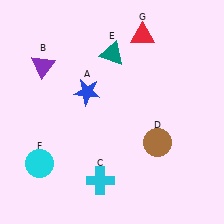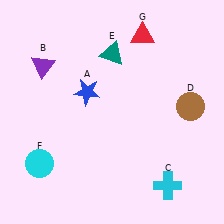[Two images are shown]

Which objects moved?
The objects that moved are: the cyan cross (C), the brown circle (D).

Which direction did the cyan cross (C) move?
The cyan cross (C) moved right.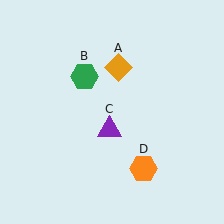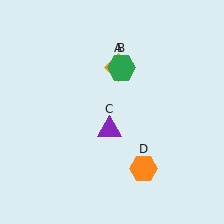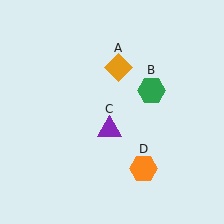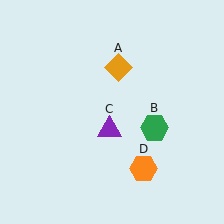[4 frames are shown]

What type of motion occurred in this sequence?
The green hexagon (object B) rotated clockwise around the center of the scene.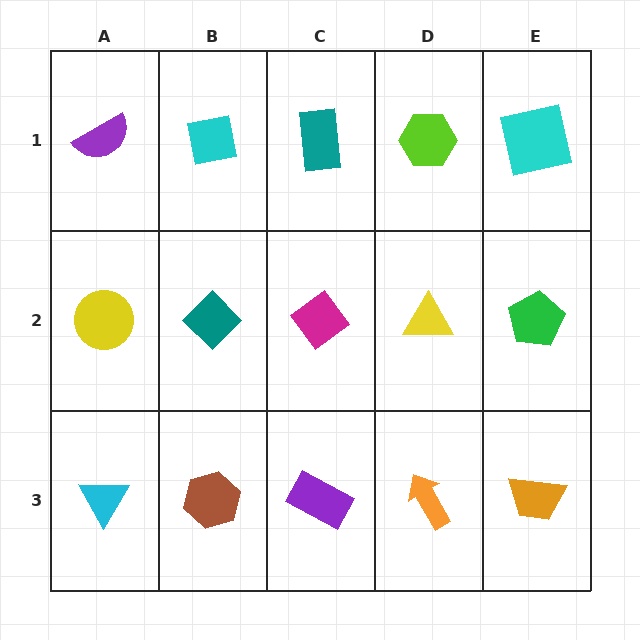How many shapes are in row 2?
5 shapes.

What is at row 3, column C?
A purple rectangle.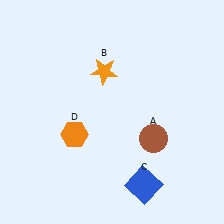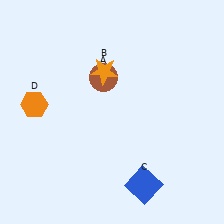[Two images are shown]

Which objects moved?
The objects that moved are: the brown circle (A), the orange hexagon (D).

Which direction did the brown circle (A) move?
The brown circle (A) moved up.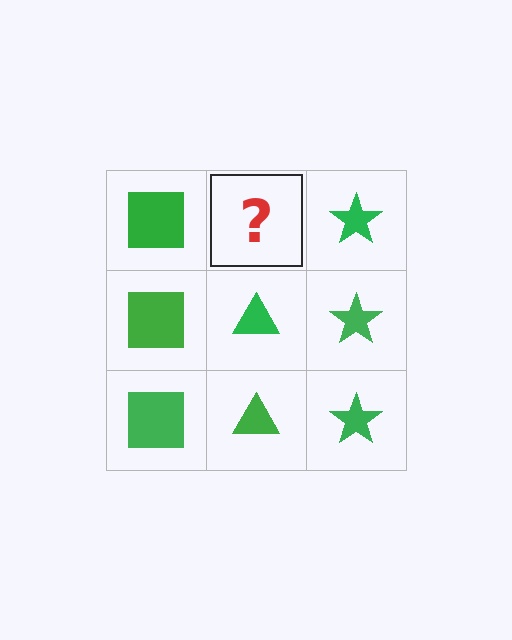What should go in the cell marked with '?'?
The missing cell should contain a green triangle.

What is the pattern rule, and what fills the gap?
The rule is that each column has a consistent shape. The gap should be filled with a green triangle.